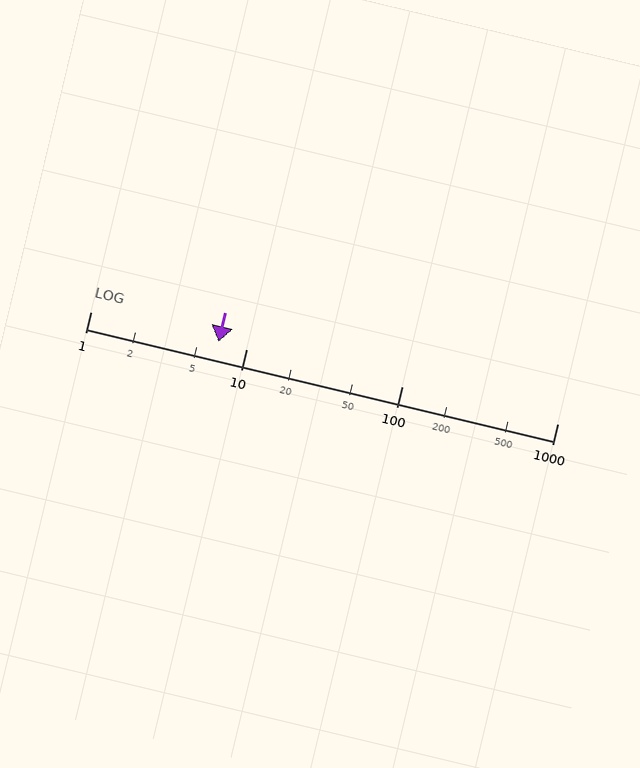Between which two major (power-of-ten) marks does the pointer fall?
The pointer is between 1 and 10.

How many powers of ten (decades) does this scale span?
The scale spans 3 decades, from 1 to 1000.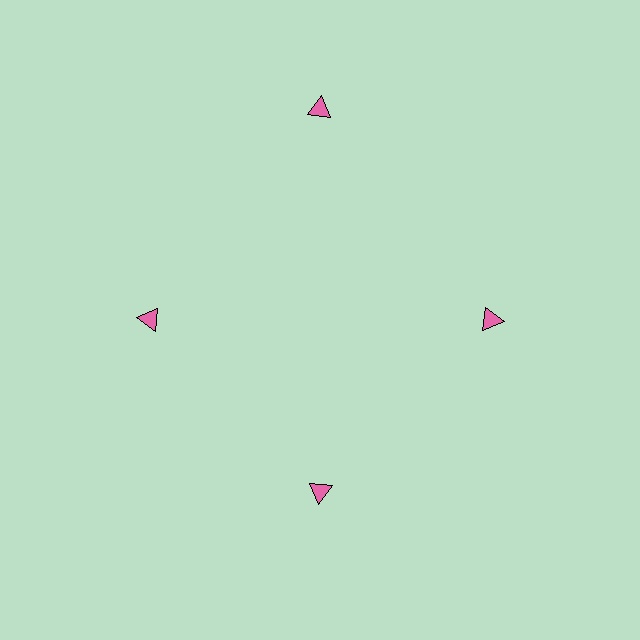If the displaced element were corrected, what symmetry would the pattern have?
It would have 4-fold rotational symmetry — the pattern would map onto itself every 90 degrees.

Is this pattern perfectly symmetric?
No. The 4 pink triangles are arranged in a ring, but one element near the 12 o'clock position is pushed outward from the center, breaking the 4-fold rotational symmetry.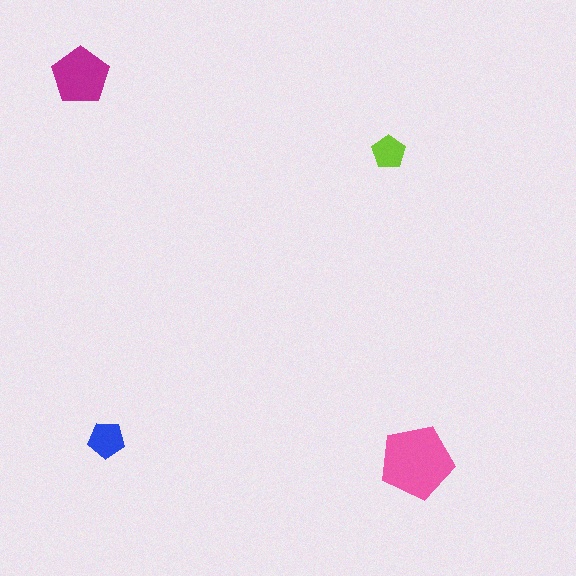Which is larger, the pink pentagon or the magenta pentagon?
The pink one.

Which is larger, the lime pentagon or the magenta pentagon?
The magenta one.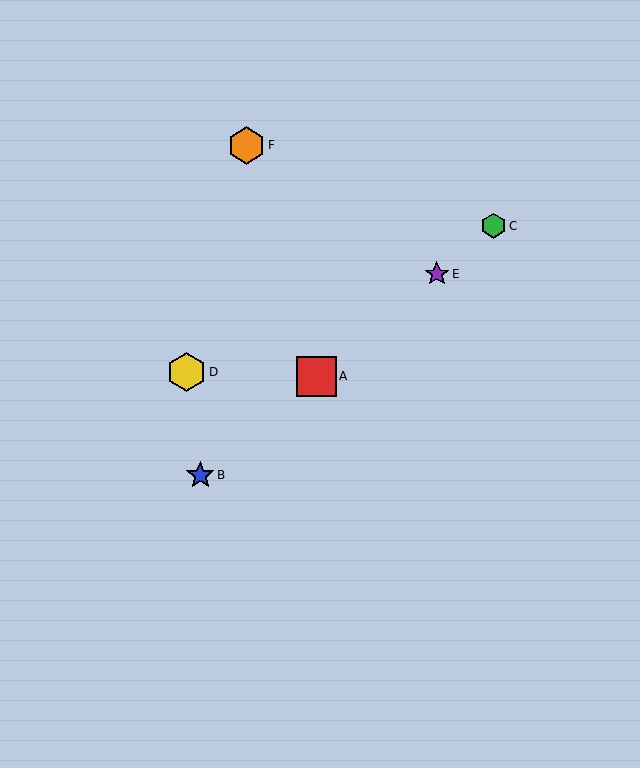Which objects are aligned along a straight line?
Objects A, B, C, E are aligned along a straight line.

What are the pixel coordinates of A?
Object A is at (316, 376).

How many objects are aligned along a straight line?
4 objects (A, B, C, E) are aligned along a straight line.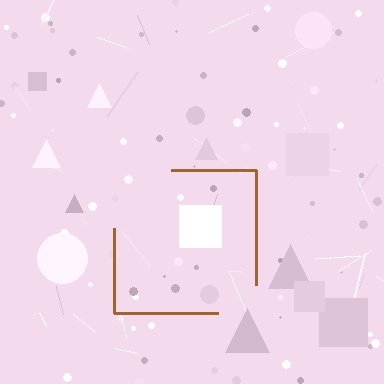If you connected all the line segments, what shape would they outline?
They would outline a square.